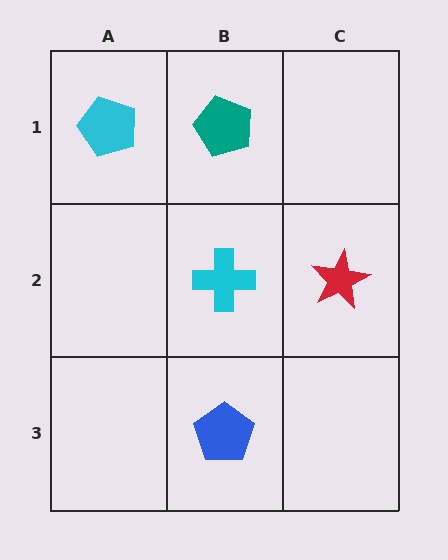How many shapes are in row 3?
1 shape.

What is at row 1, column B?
A teal pentagon.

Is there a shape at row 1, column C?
No, that cell is empty.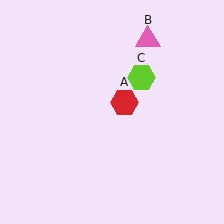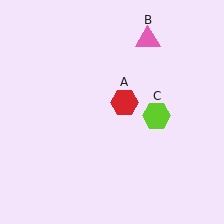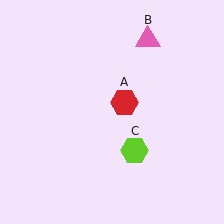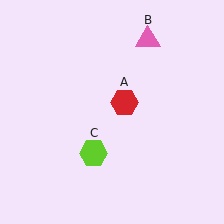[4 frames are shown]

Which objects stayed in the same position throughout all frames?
Red hexagon (object A) and pink triangle (object B) remained stationary.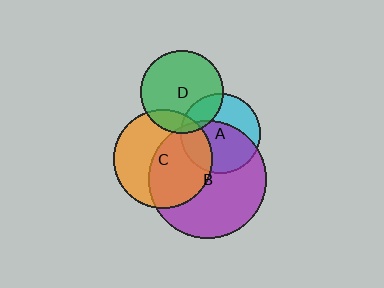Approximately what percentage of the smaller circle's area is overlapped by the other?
Approximately 55%.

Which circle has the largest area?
Circle B (purple).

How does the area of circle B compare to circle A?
Approximately 2.1 times.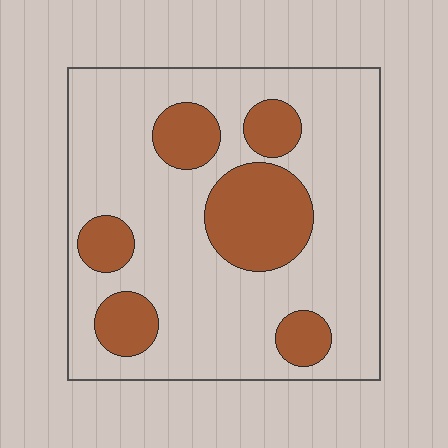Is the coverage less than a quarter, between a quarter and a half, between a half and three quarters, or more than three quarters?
Less than a quarter.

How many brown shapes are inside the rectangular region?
6.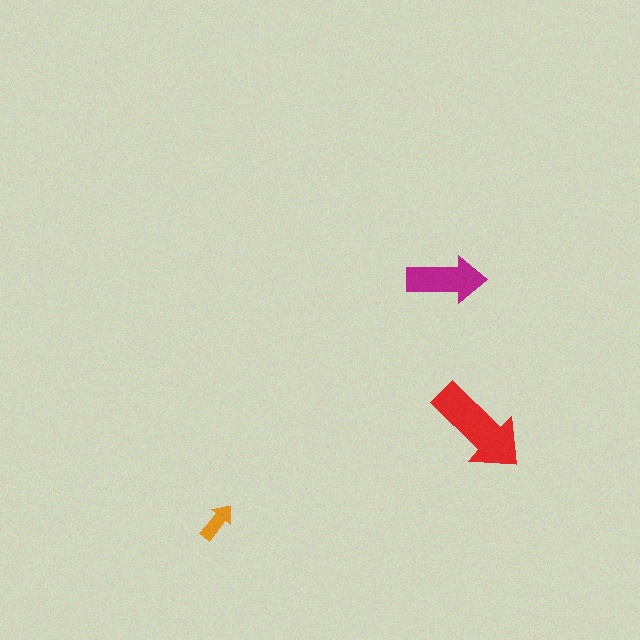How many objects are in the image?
There are 3 objects in the image.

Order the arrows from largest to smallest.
the red one, the magenta one, the orange one.